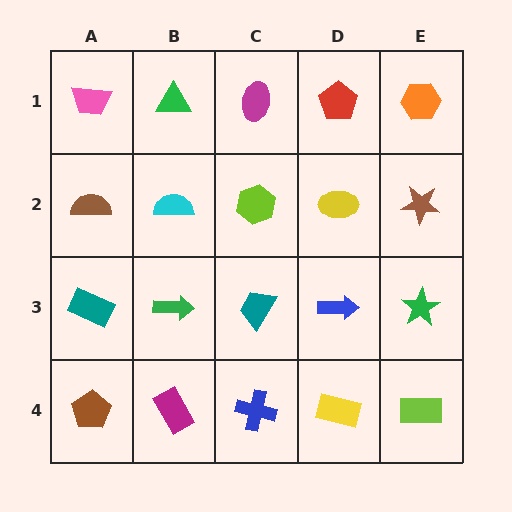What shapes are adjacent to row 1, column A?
A brown semicircle (row 2, column A), a green triangle (row 1, column B).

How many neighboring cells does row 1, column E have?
2.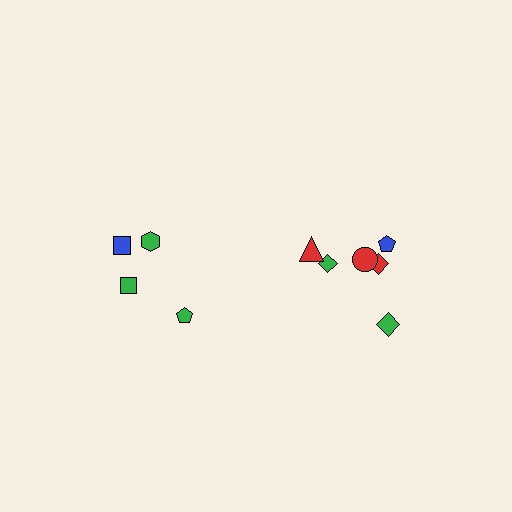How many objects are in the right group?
There are 6 objects.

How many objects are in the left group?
There are 4 objects.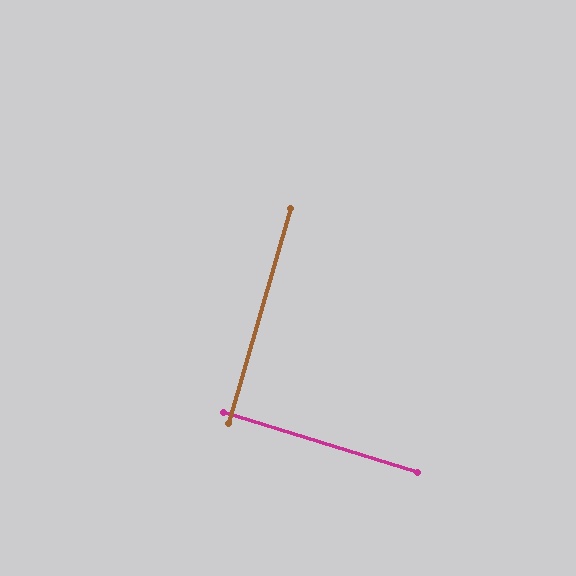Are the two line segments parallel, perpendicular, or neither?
Perpendicular — they meet at approximately 89°.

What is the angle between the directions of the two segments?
Approximately 89 degrees.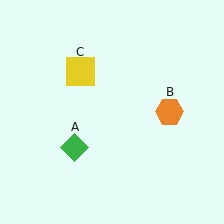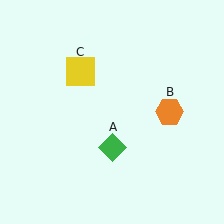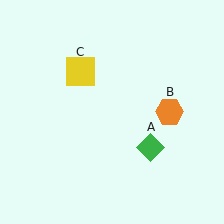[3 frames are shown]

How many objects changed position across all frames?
1 object changed position: green diamond (object A).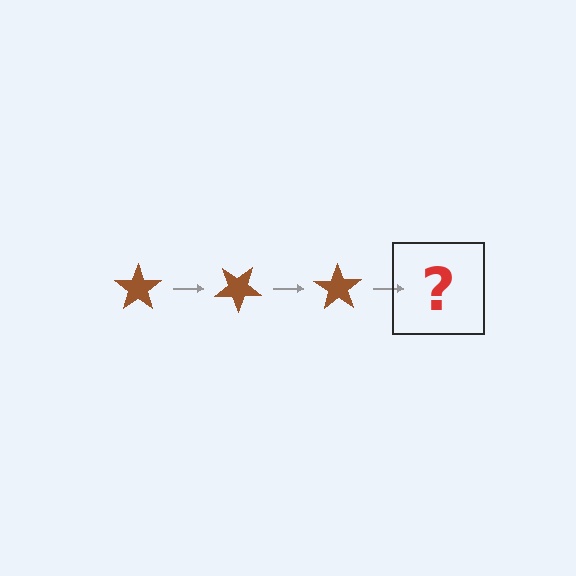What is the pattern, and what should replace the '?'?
The pattern is that the star rotates 35 degrees each step. The '?' should be a brown star rotated 105 degrees.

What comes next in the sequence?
The next element should be a brown star rotated 105 degrees.